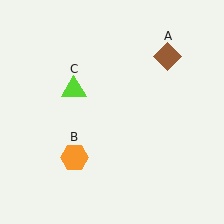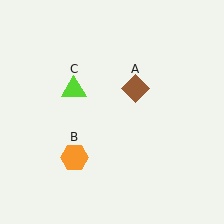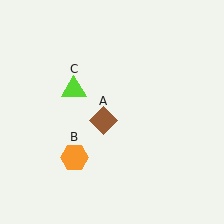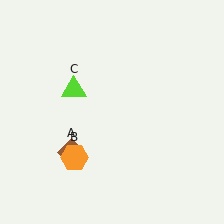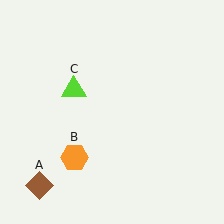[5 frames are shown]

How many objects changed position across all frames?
1 object changed position: brown diamond (object A).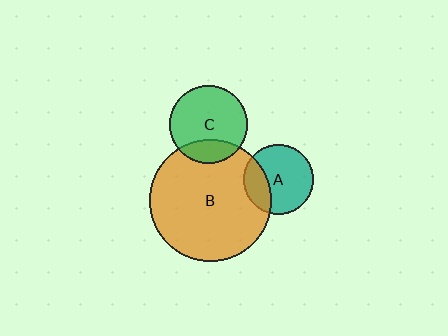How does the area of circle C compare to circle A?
Approximately 1.2 times.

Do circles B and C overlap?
Yes.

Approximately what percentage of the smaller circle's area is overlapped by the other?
Approximately 20%.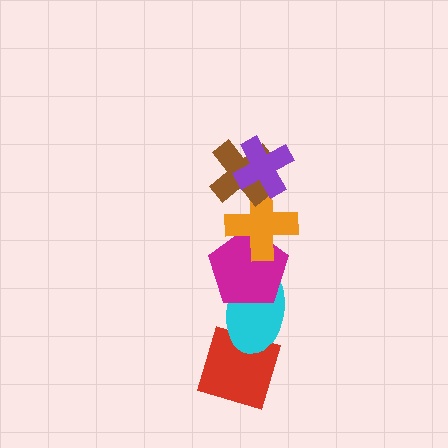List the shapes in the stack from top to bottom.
From top to bottom: the purple cross, the brown cross, the orange cross, the magenta pentagon, the cyan ellipse, the red diamond.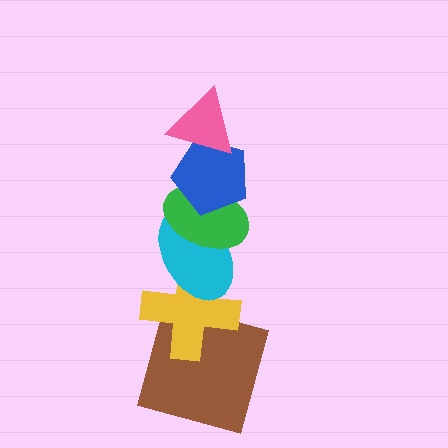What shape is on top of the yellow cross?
The cyan ellipse is on top of the yellow cross.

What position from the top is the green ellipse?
The green ellipse is 3rd from the top.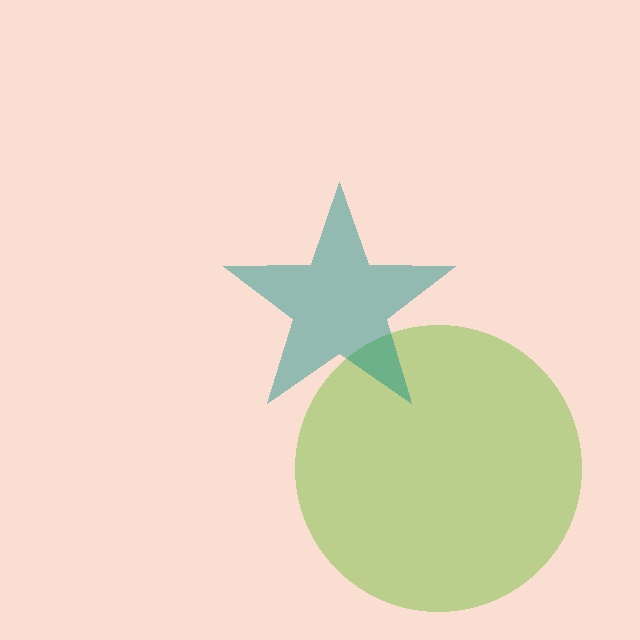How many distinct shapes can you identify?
There are 2 distinct shapes: a lime circle, a teal star.